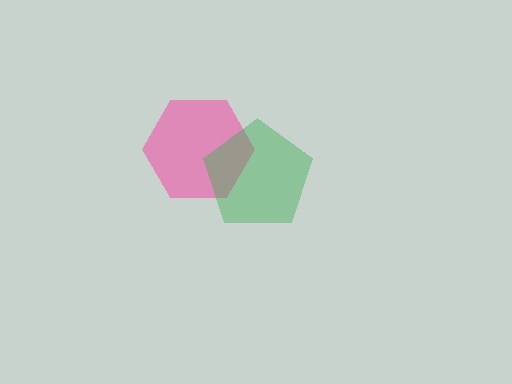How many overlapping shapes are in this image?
There are 2 overlapping shapes in the image.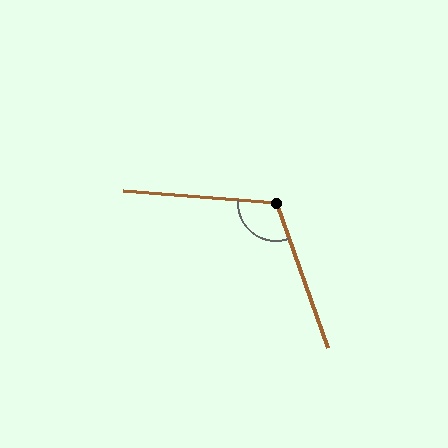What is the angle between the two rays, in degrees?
Approximately 114 degrees.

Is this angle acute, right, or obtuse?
It is obtuse.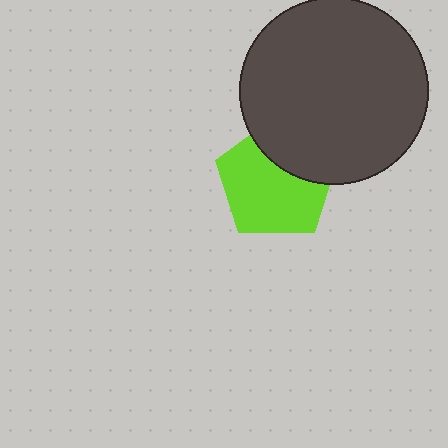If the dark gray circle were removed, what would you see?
You would see the complete lime pentagon.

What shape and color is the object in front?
The object in front is a dark gray circle.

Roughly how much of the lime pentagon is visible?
Most of it is visible (roughly 68%).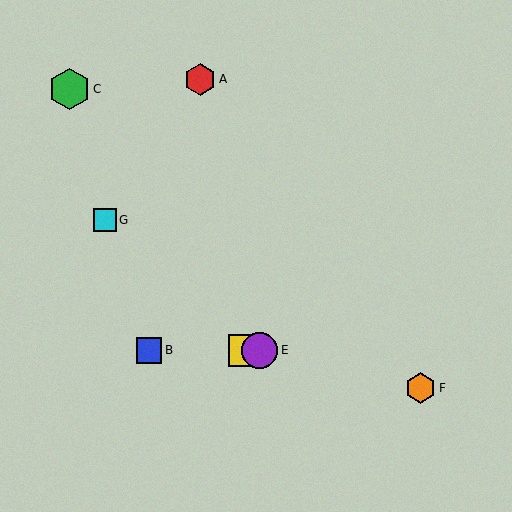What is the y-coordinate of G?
Object G is at y≈220.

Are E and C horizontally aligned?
No, E is at y≈350 and C is at y≈89.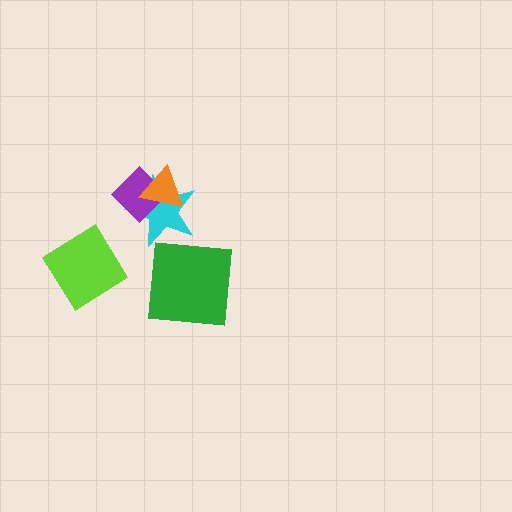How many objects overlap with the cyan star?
2 objects overlap with the cyan star.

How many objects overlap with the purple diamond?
2 objects overlap with the purple diamond.